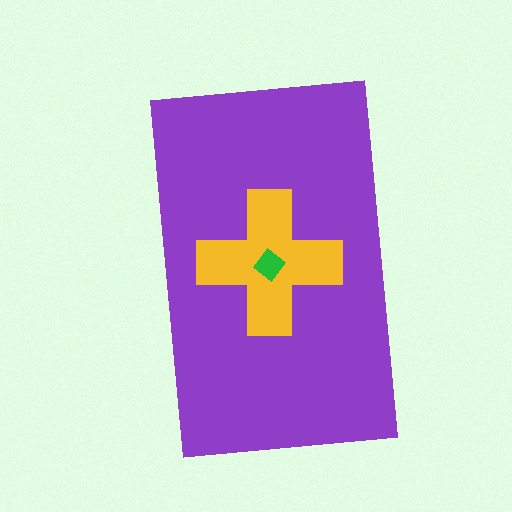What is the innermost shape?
The green diamond.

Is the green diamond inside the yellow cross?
Yes.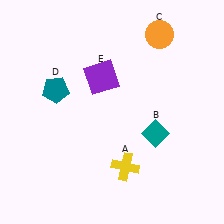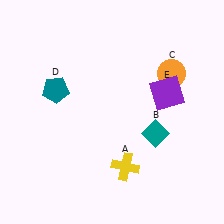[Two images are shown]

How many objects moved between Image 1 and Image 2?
2 objects moved between the two images.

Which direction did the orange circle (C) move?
The orange circle (C) moved down.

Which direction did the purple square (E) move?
The purple square (E) moved right.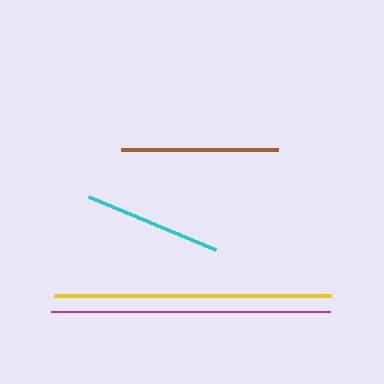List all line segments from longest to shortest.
From longest to shortest: magenta, yellow, brown, cyan.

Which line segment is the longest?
The magenta line is the longest at approximately 278 pixels.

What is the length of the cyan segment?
The cyan segment is approximately 138 pixels long.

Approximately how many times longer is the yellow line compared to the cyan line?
The yellow line is approximately 2.0 times the length of the cyan line.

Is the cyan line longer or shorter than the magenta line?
The magenta line is longer than the cyan line.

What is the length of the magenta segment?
The magenta segment is approximately 278 pixels long.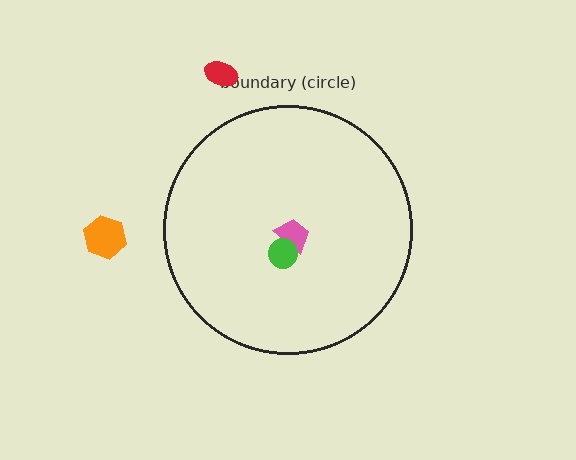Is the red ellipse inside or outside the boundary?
Outside.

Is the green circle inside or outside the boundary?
Inside.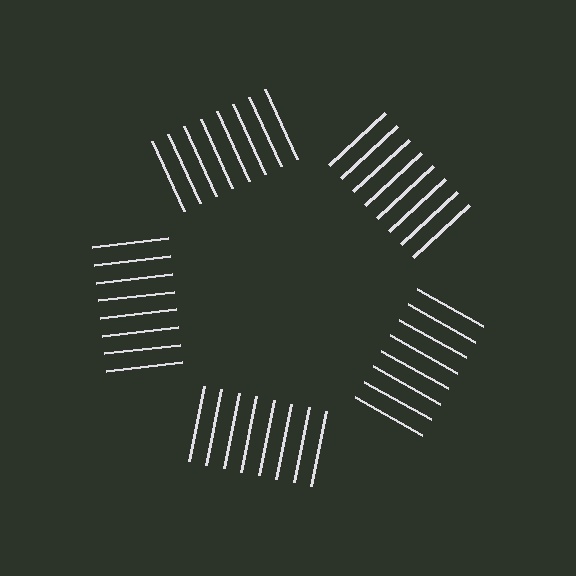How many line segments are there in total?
40 — 8 along each of the 5 edges.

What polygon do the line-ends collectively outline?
An illusory pentagon — the line segments terminate on its edges but no continuous stroke is drawn.